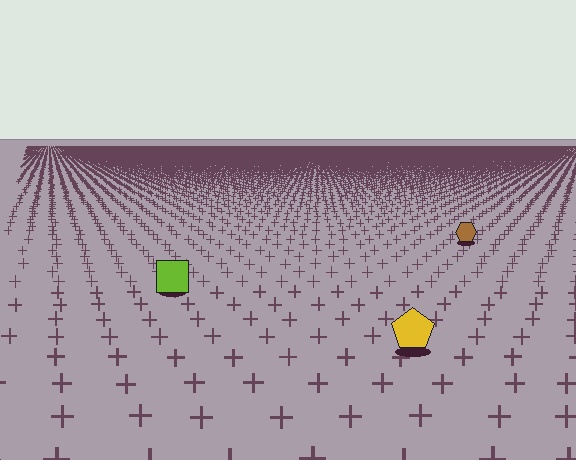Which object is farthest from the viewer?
The brown hexagon is farthest from the viewer. It appears smaller and the ground texture around it is denser.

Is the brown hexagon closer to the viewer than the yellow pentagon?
No. The yellow pentagon is closer — you can tell from the texture gradient: the ground texture is coarser near it.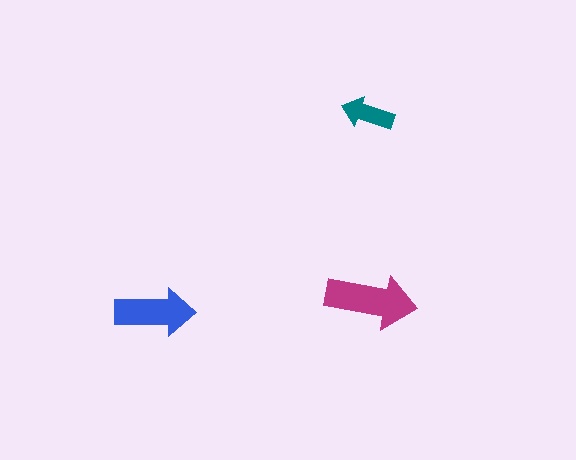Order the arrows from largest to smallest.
the magenta one, the blue one, the teal one.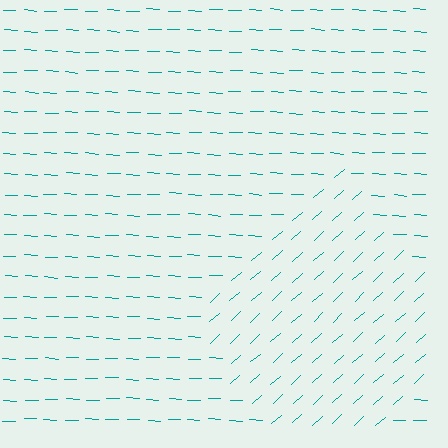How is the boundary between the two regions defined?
The boundary is defined purely by a change in line orientation (approximately 45 degrees difference). All lines are the same color and thickness.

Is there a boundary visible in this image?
Yes, there is a texture boundary formed by a change in line orientation.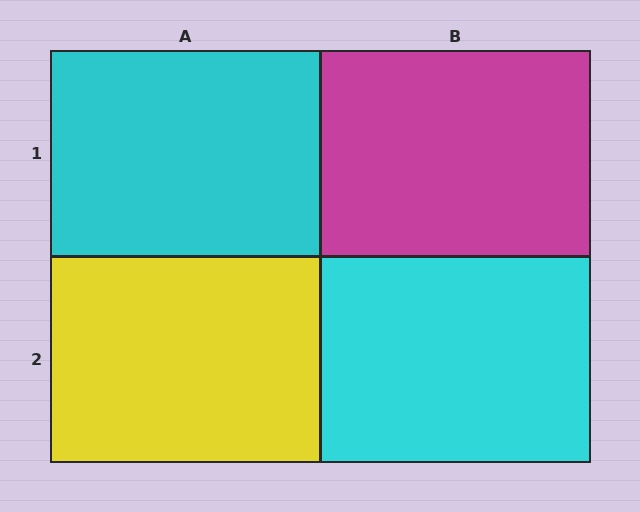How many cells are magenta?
1 cell is magenta.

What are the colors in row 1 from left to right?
Cyan, magenta.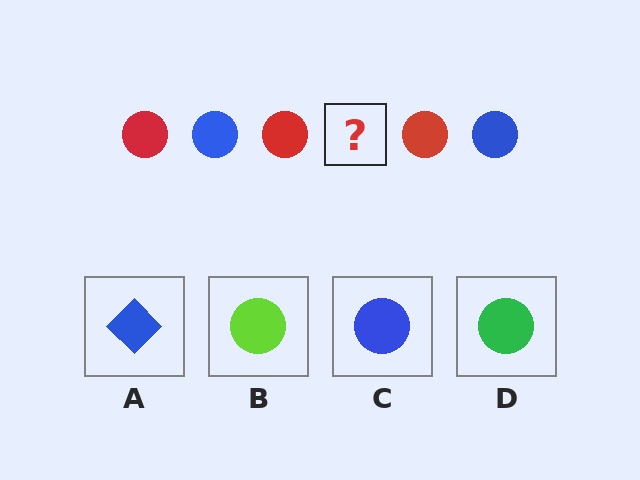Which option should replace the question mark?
Option C.